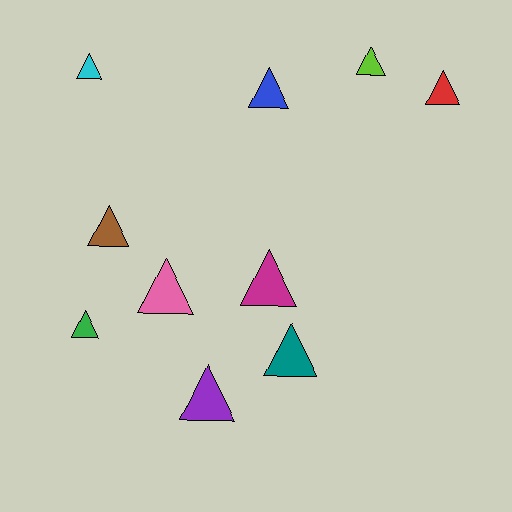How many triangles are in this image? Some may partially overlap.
There are 10 triangles.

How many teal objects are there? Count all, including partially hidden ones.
There is 1 teal object.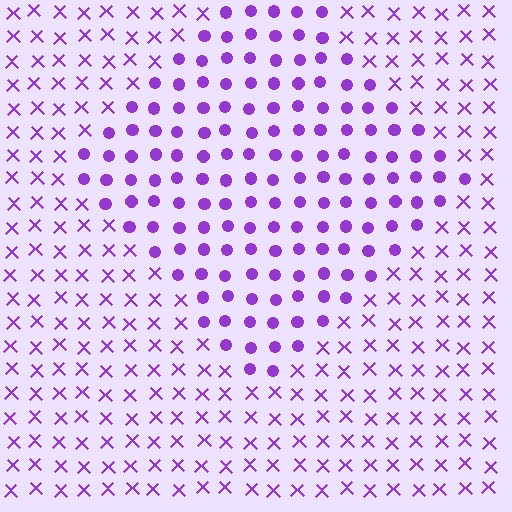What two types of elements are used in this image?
The image uses circles inside the diamond region and X marks outside it.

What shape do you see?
I see a diamond.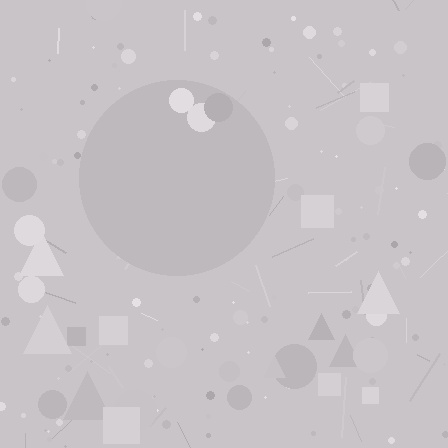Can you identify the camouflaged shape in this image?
The camouflaged shape is a circle.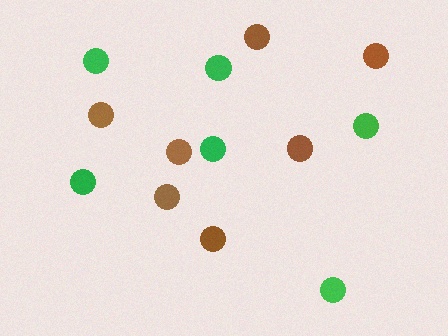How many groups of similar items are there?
There are 2 groups: one group of green circles (6) and one group of brown circles (7).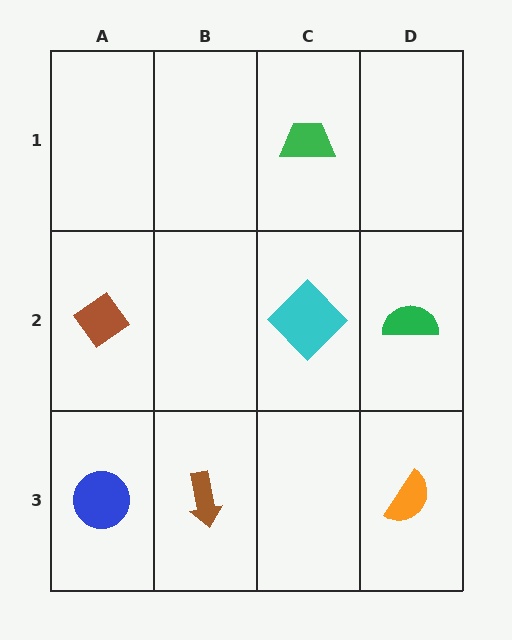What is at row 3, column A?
A blue circle.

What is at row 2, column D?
A green semicircle.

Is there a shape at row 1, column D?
No, that cell is empty.